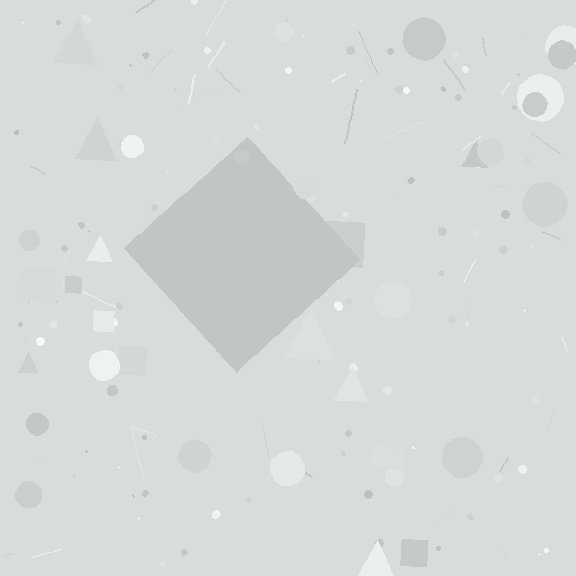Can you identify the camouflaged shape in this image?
The camouflaged shape is a diamond.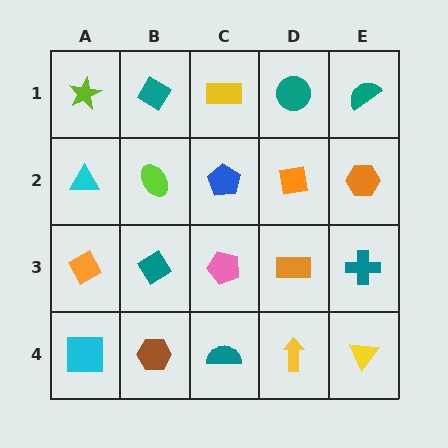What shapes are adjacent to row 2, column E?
A teal semicircle (row 1, column E), a teal cross (row 3, column E), an orange square (row 2, column D).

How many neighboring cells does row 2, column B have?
4.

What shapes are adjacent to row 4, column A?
An orange diamond (row 3, column A), a brown hexagon (row 4, column B).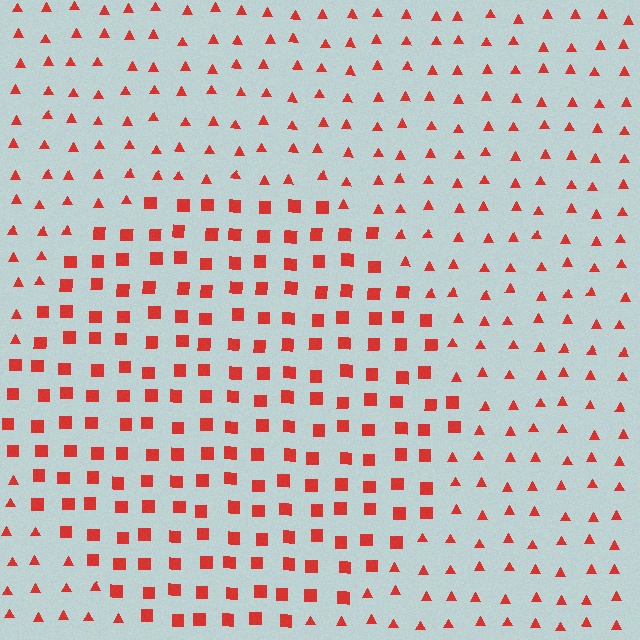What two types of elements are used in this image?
The image uses squares inside the circle region and triangles outside it.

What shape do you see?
I see a circle.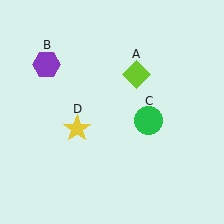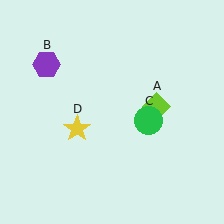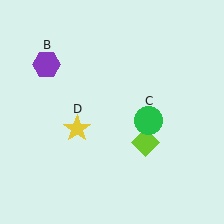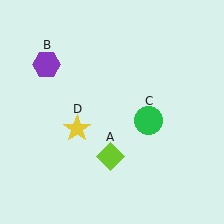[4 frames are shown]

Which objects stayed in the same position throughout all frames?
Purple hexagon (object B) and green circle (object C) and yellow star (object D) remained stationary.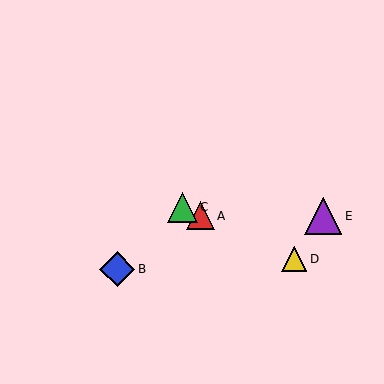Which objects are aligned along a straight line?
Objects A, C, D are aligned along a straight line.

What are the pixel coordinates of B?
Object B is at (117, 269).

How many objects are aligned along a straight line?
3 objects (A, C, D) are aligned along a straight line.